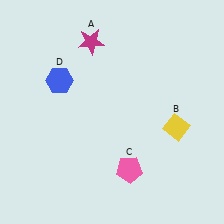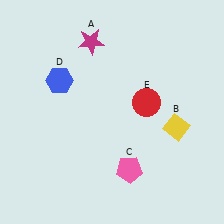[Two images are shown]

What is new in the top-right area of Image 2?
A red circle (E) was added in the top-right area of Image 2.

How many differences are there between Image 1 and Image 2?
There is 1 difference between the two images.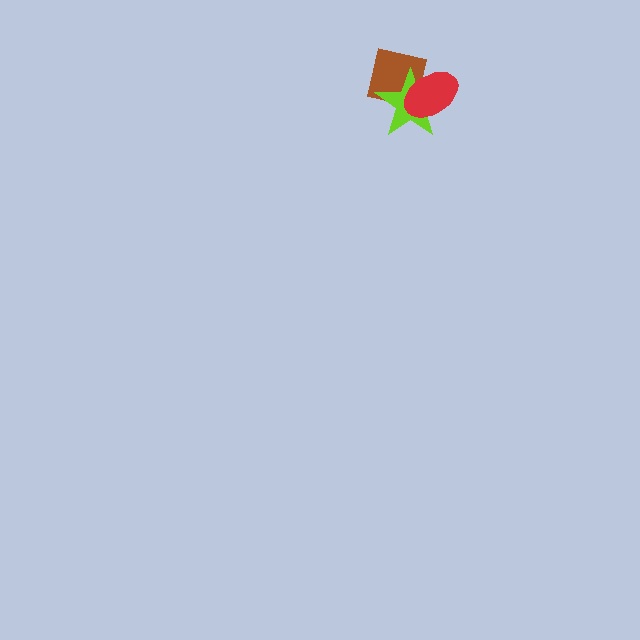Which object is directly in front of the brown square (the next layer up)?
The lime star is directly in front of the brown square.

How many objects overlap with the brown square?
2 objects overlap with the brown square.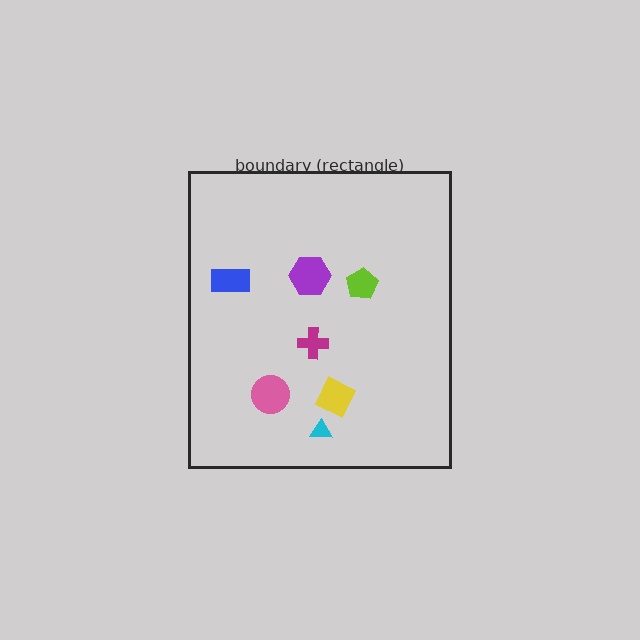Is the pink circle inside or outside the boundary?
Inside.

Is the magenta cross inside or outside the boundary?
Inside.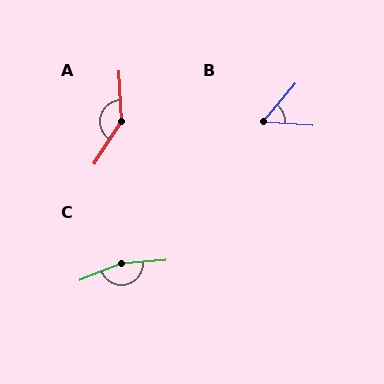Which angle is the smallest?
B, at approximately 54 degrees.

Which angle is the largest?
C, at approximately 162 degrees.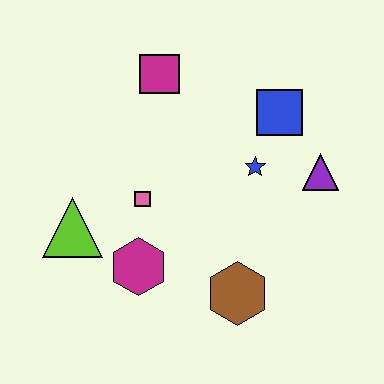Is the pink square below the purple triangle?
Yes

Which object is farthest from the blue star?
The lime triangle is farthest from the blue star.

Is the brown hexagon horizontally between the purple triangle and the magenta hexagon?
Yes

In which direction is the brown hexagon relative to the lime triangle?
The brown hexagon is to the right of the lime triangle.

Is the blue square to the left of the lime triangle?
No